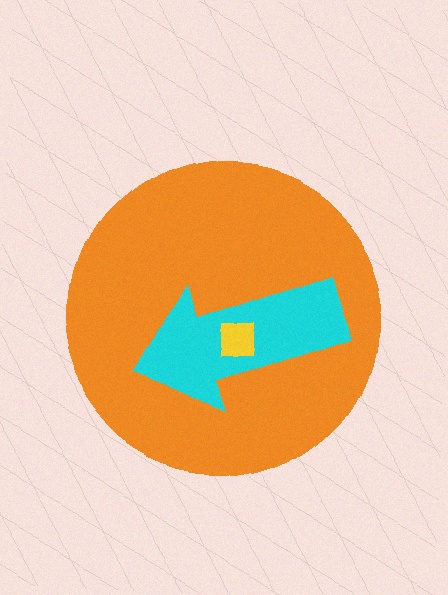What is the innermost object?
The yellow square.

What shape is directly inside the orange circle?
The cyan arrow.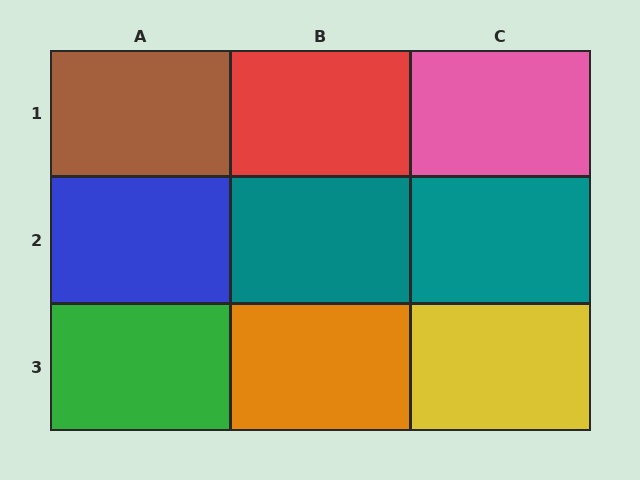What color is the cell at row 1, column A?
Brown.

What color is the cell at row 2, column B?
Teal.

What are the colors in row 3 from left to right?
Green, orange, yellow.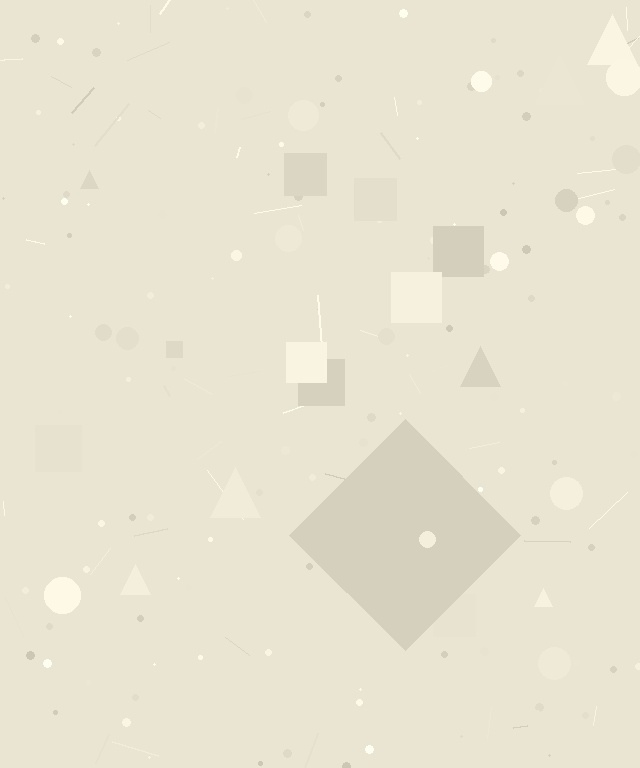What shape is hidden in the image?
A diamond is hidden in the image.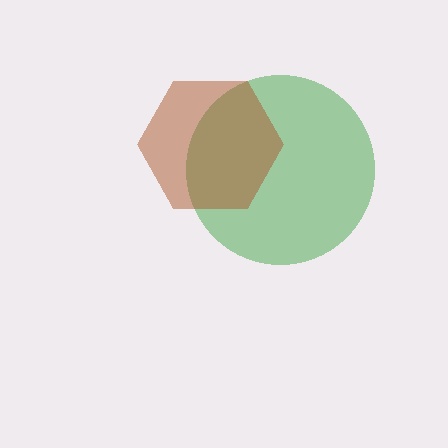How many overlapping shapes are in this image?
There are 2 overlapping shapes in the image.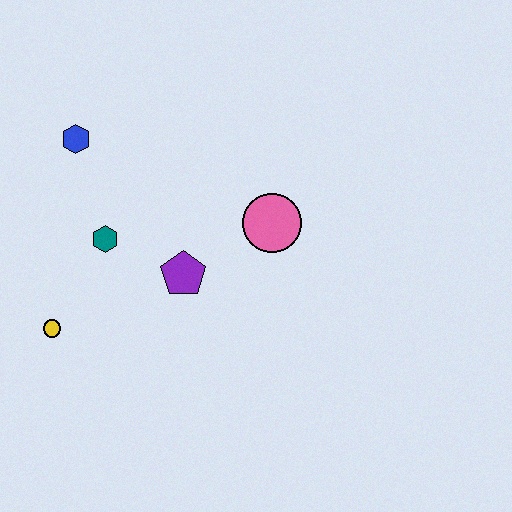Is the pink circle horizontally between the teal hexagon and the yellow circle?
No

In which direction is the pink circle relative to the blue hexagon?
The pink circle is to the right of the blue hexagon.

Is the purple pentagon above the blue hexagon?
No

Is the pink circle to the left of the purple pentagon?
No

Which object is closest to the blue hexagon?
The teal hexagon is closest to the blue hexagon.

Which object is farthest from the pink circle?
The yellow circle is farthest from the pink circle.